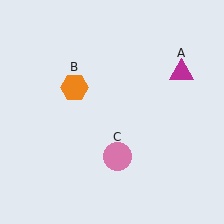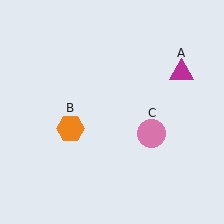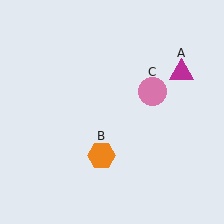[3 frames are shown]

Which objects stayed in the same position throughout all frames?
Magenta triangle (object A) remained stationary.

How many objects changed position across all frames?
2 objects changed position: orange hexagon (object B), pink circle (object C).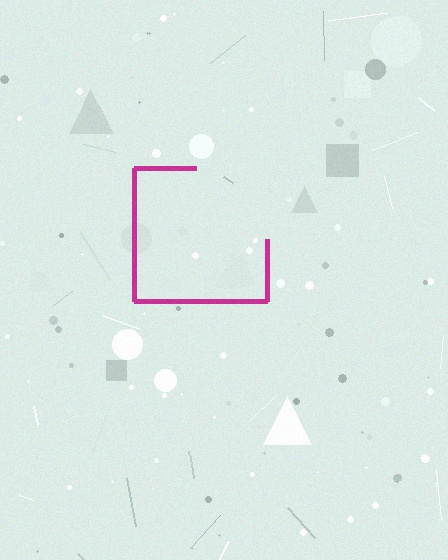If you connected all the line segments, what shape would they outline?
They would outline a square.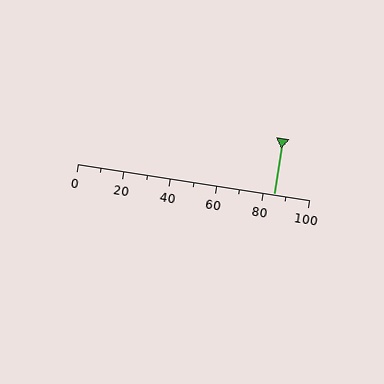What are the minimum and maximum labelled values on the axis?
The axis runs from 0 to 100.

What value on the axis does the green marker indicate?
The marker indicates approximately 85.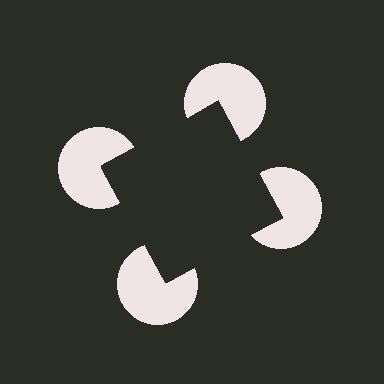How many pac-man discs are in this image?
There are 4 — one at each vertex of the illusory square.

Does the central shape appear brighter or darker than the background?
It typically appears slightly darker than the background, even though no actual brightness change is drawn.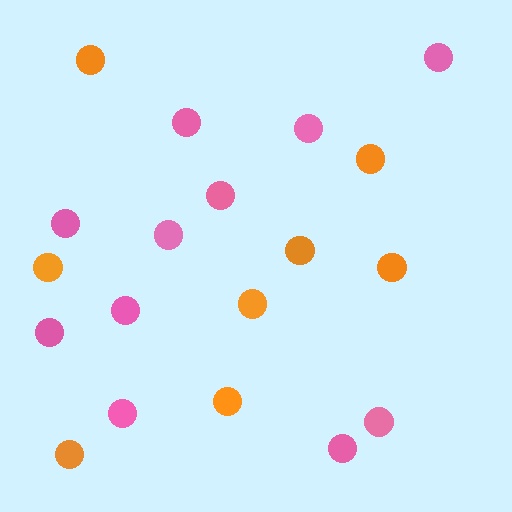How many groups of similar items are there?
There are 2 groups: one group of orange circles (8) and one group of pink circles (11).